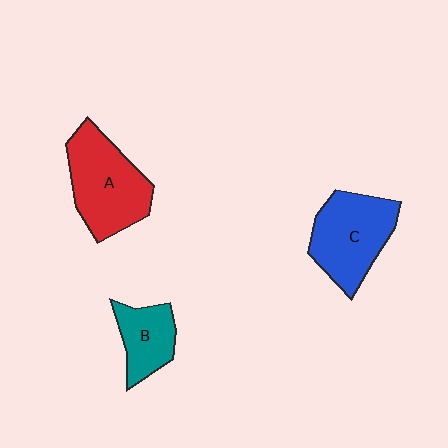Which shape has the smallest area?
Shape B (teal).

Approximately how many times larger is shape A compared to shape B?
Approximately 1.8 times.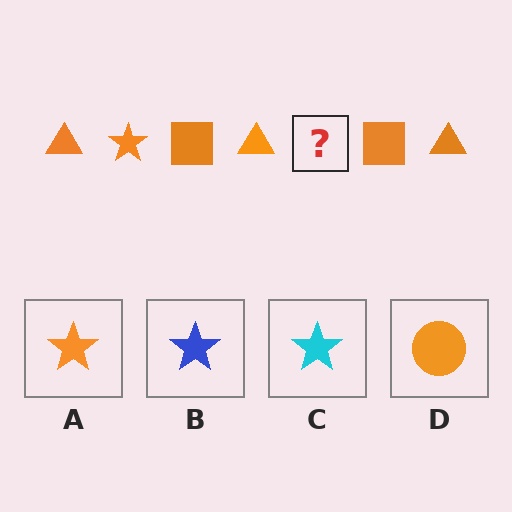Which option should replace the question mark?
Option A.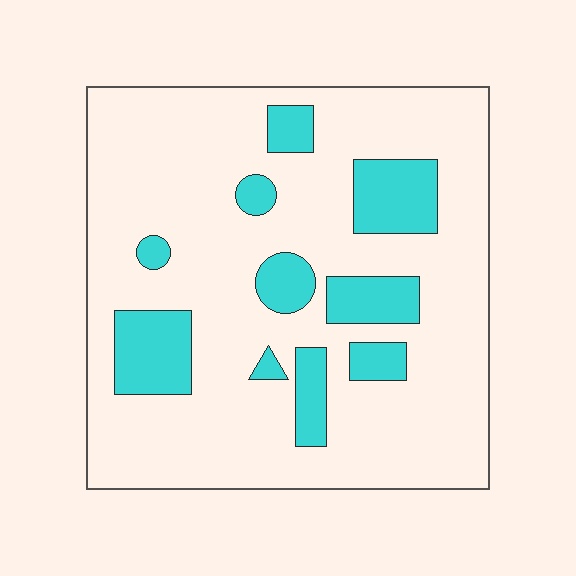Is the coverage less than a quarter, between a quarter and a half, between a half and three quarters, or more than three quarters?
Less than a quarter.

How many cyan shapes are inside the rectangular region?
10.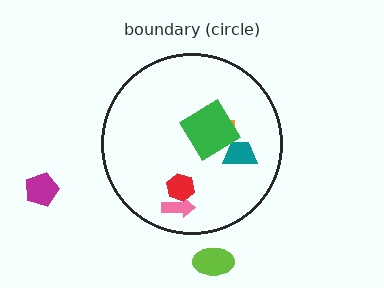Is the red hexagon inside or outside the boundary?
Inside.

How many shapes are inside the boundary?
5 inside, 2 outside.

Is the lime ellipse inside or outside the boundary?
Outside.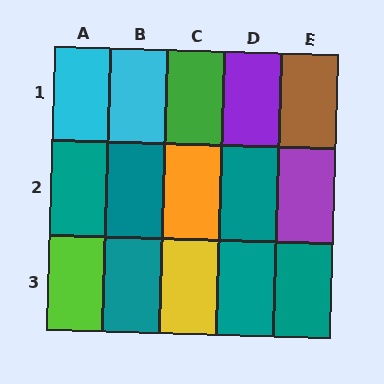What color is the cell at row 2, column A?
Teal.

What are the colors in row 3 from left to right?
Lime, teal, yellow, teal, teal.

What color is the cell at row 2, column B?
Teal.